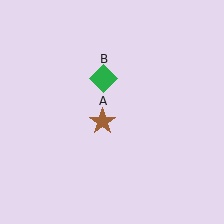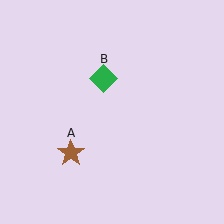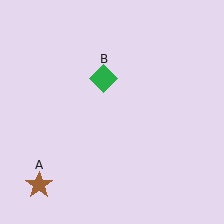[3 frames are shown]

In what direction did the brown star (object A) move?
The brown star (object A) moved down and to the left.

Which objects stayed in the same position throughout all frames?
Green diamond (object B) remained stationary.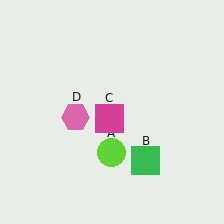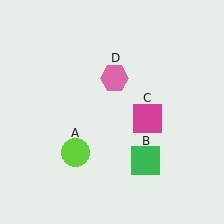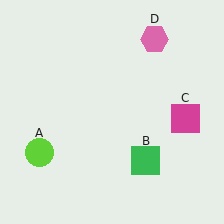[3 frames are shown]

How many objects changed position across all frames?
3 objects changed position: lime circle (object A), magenta square (object C), pink hexagon (object D).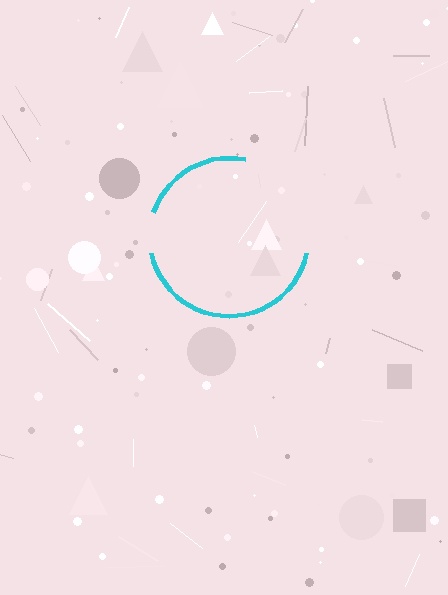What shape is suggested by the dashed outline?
The dashed outline suggests a circle.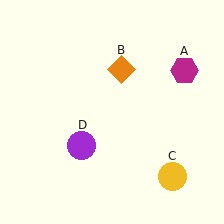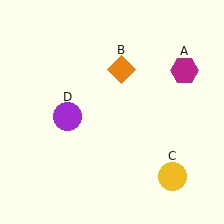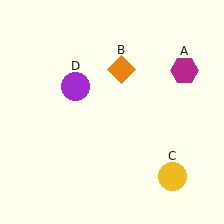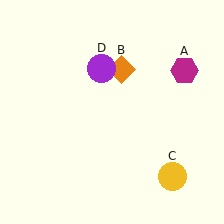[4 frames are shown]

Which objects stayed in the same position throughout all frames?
Magenta hexagon (object A) and orange diamond (object B) and yellow circle (object C) remained stationary.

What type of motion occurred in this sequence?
The purple circle (object D) rotated clockwise around the center of the scene.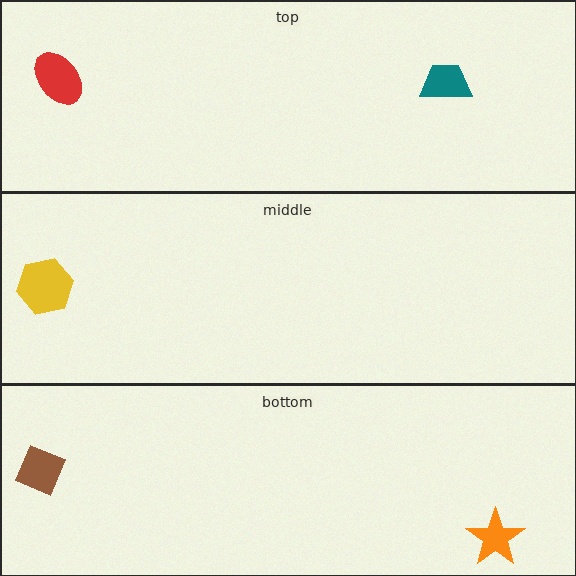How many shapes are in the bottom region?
2.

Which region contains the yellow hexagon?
The middle region.